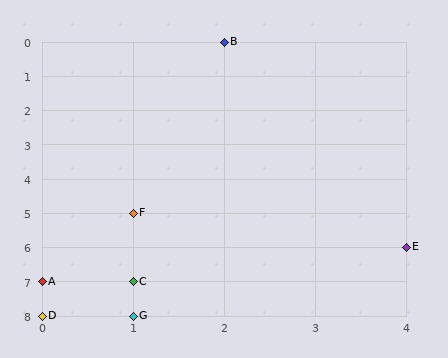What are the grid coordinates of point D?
Point D is at grid coordinates (0, 8).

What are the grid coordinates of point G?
Point G is at grid coordinates (1, 8).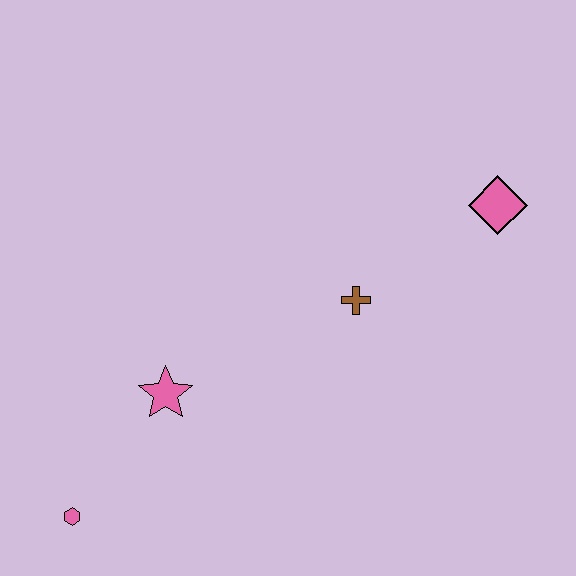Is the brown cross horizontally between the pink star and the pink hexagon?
No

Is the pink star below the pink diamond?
Yes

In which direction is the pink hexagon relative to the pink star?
The pink hexagon is below the pink star.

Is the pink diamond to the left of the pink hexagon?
No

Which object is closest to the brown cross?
The pink diamond is closest to the brown cross.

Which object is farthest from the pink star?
The pink diamond is farthest from the pink star.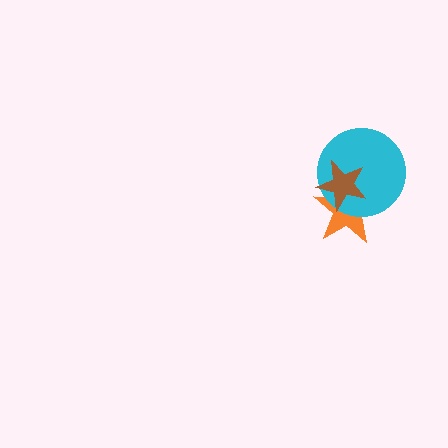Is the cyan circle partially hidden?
Yes, it is partially covered by another shape.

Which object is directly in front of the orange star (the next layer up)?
The cyan circle is directly in front of the orange star.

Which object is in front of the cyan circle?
The brown star is in front of the cyan circle.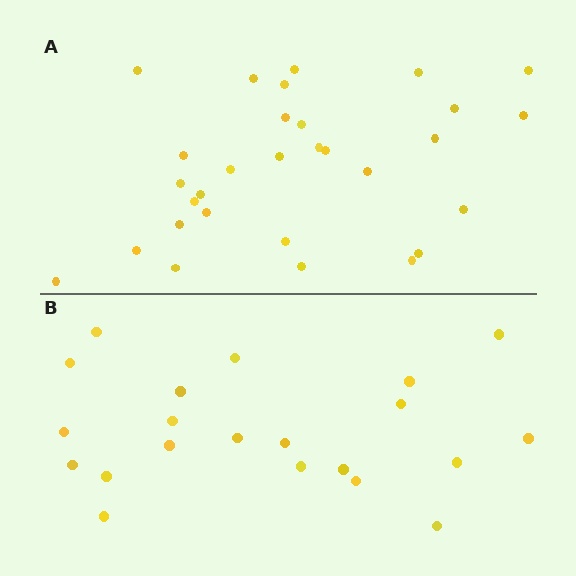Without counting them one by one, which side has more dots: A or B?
Region A (the top region) has more dots.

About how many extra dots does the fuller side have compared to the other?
Region A has roughly 8 or so more dots than region B.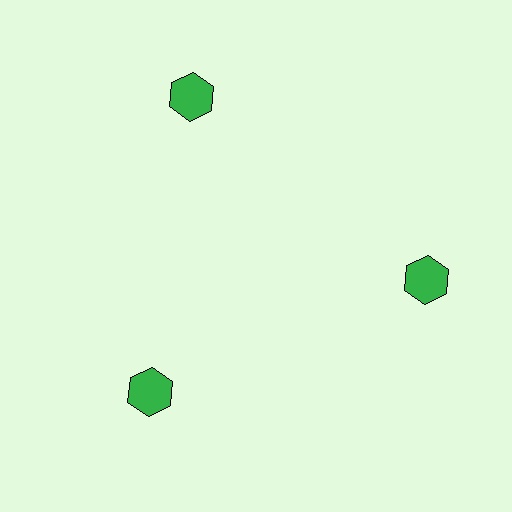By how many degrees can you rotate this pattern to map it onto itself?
The pattern maps onto itself every 120 degrees of rotation.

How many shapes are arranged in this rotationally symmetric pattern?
There are 3 shapes, arranged in 3 groups of 1.